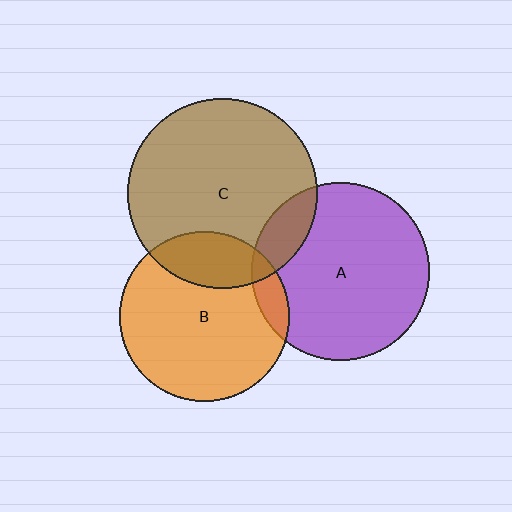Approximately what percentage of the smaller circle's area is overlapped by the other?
Approximately 20%.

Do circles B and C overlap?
Yes.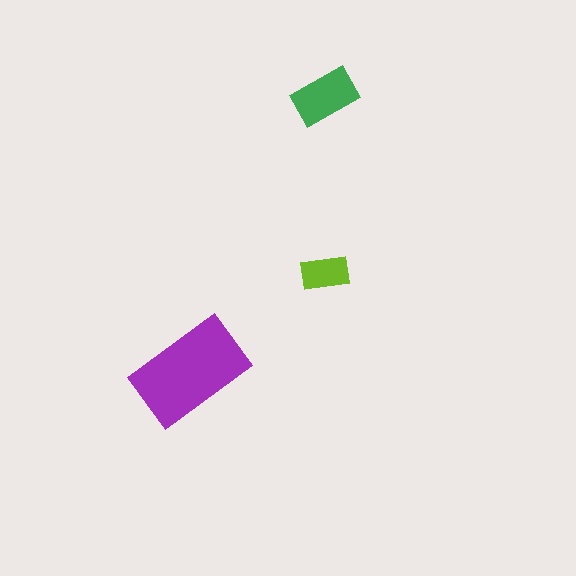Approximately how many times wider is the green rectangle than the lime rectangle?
About 1.5 times wider.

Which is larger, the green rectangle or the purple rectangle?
The purple one.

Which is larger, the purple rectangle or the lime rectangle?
The purple one.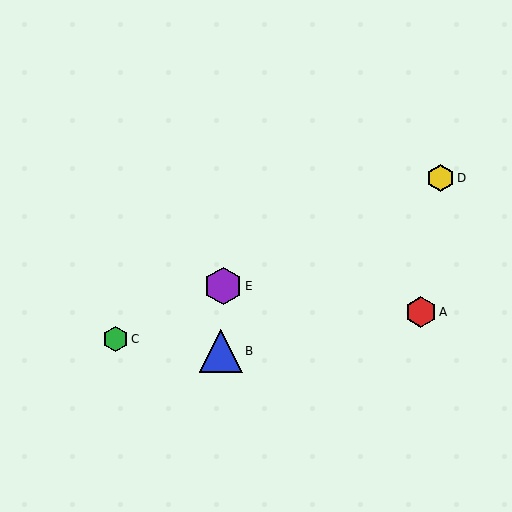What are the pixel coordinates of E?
Object E is at (223, 286).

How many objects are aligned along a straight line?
3 objects (C, D, E) are aligned along a straight line.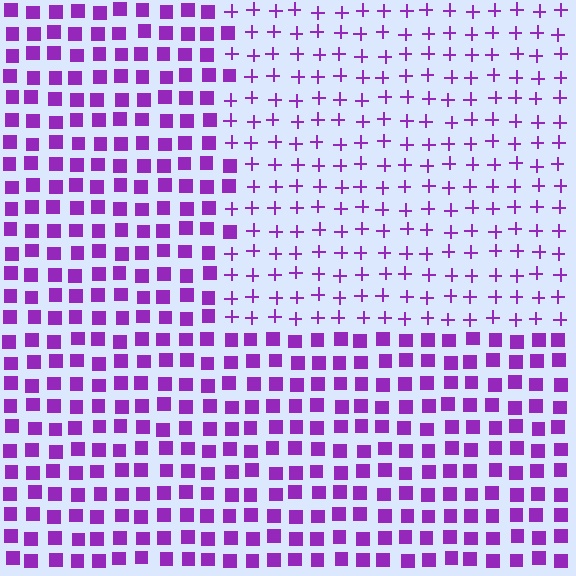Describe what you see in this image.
The image is filled with small purple elements arranged in a uniform grid. A rectangle-shaped region contains plus signs, while the surrounding area contains squares. The boundary is defined purely by the change in element shape.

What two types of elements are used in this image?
The image uses plus signs inside the rectangle region and squares outside it.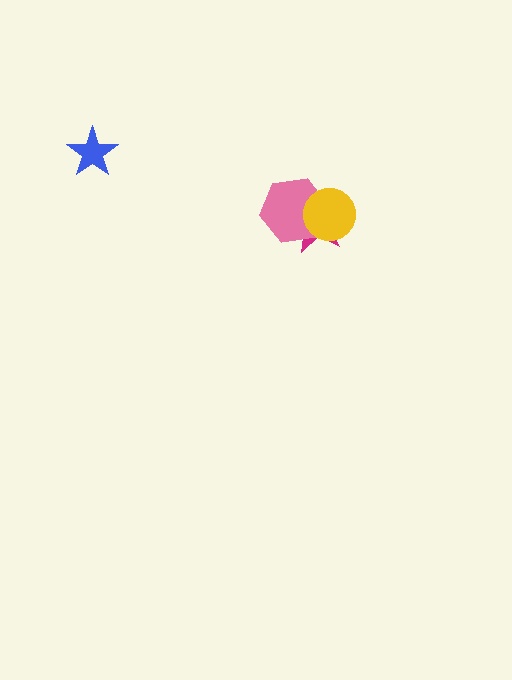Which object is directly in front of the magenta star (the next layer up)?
The pink hexagon is directly in front of the magenta star.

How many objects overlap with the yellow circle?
2 objects overlap with the yellow circle.